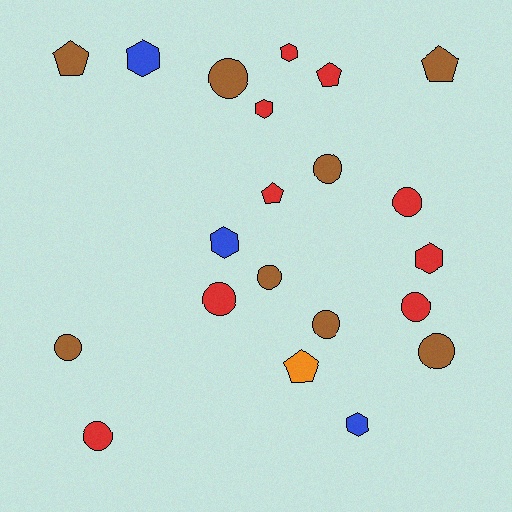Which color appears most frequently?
Red, with 9 objects.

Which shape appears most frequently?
Circle, with 10 objects.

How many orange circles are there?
There are no orange circles.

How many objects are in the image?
There are 21 objects.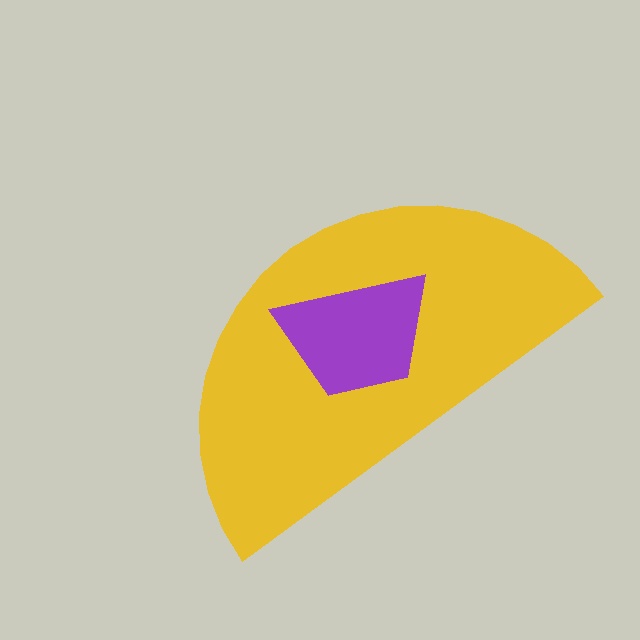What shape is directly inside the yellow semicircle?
The purple trapezoid.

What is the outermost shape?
The yellow semicircle.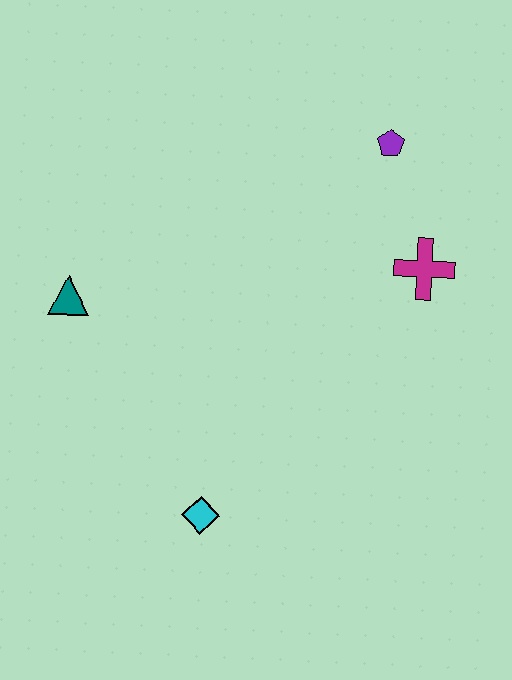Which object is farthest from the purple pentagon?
The cyan diamond is farthest from the purple pentagon.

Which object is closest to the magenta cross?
The purple pentagon is closest to the magenta cross.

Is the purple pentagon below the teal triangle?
No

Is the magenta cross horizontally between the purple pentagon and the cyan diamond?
No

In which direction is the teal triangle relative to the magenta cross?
The teal triangle is to the left of the magenta cross.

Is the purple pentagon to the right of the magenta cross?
No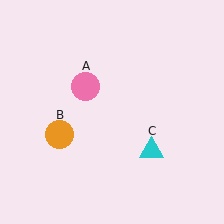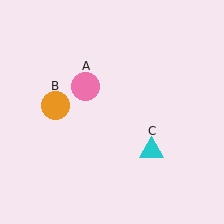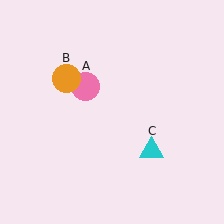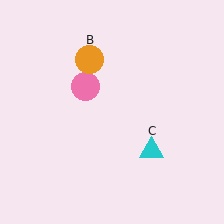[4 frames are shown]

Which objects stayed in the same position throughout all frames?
Pink circle (object A) and cyan triangle (object C) remained stationary.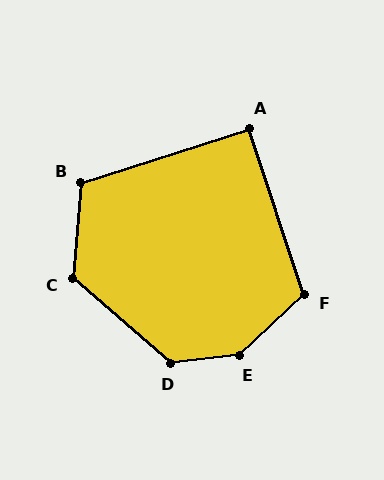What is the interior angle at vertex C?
Approximately 126 degrees (obtuse).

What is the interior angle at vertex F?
Approximately 115 degrees (obtuse).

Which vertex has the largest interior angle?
E, at approximately 143 degrees.